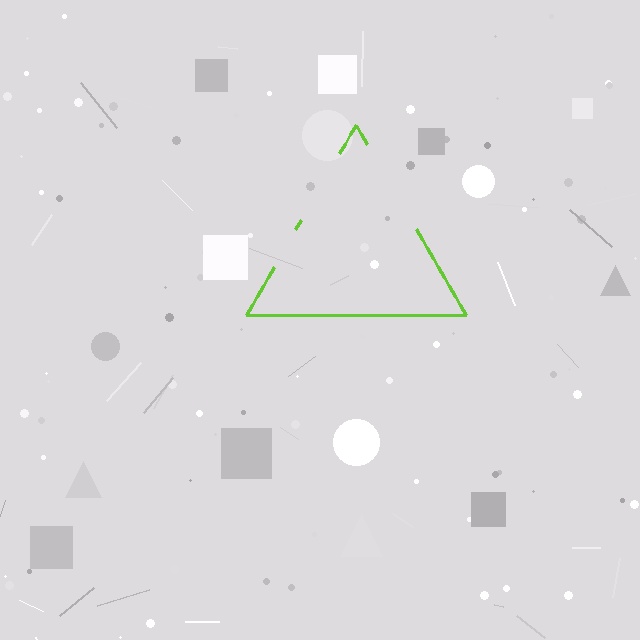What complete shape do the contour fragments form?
The contour fragments form a triangle.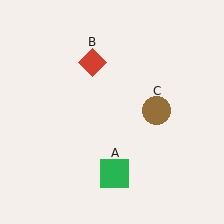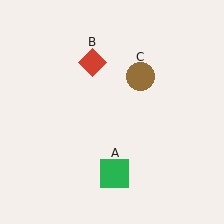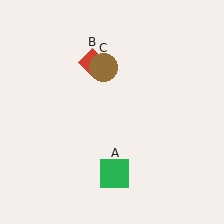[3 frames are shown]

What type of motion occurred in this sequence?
The brown circle (object C) rotated counterclockwise around the center of the scene.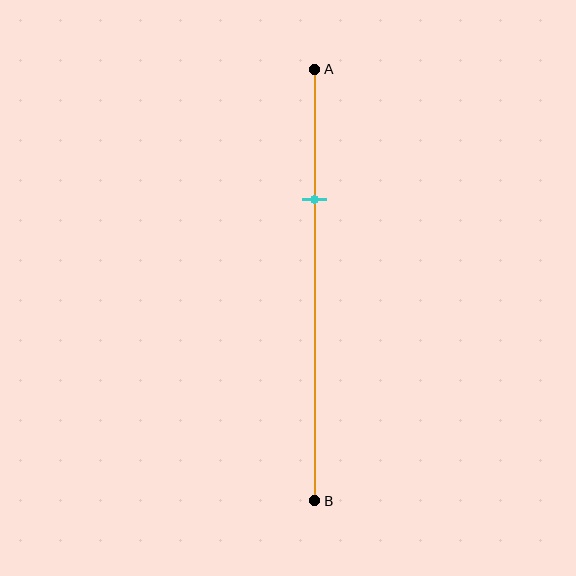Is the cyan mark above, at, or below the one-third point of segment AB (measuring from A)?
The cyan mark is above the one-third point of segment AB.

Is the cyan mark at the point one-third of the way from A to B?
No, the mark is at about 30% from A, not at the 33% one-third point.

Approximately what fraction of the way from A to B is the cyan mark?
The cyan mark is approximately 30% of the way from A to B.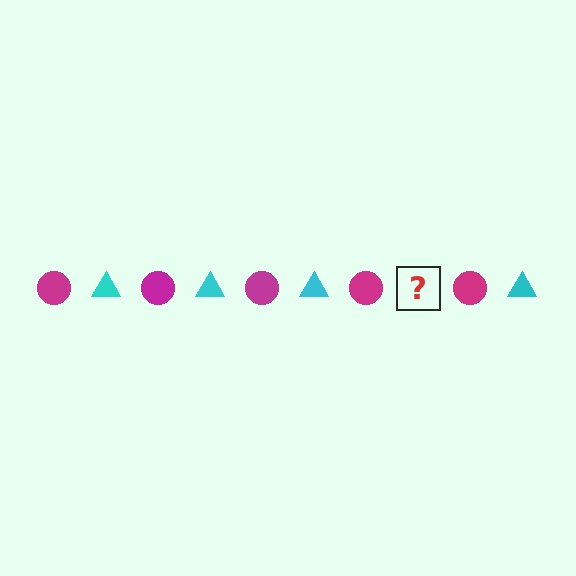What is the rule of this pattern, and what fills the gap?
The rule is that the pattern alternates between magenta circle and cyan triangle. The gap should be filled with a cyan triangle.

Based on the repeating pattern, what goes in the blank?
The blank should be a cyan triangle.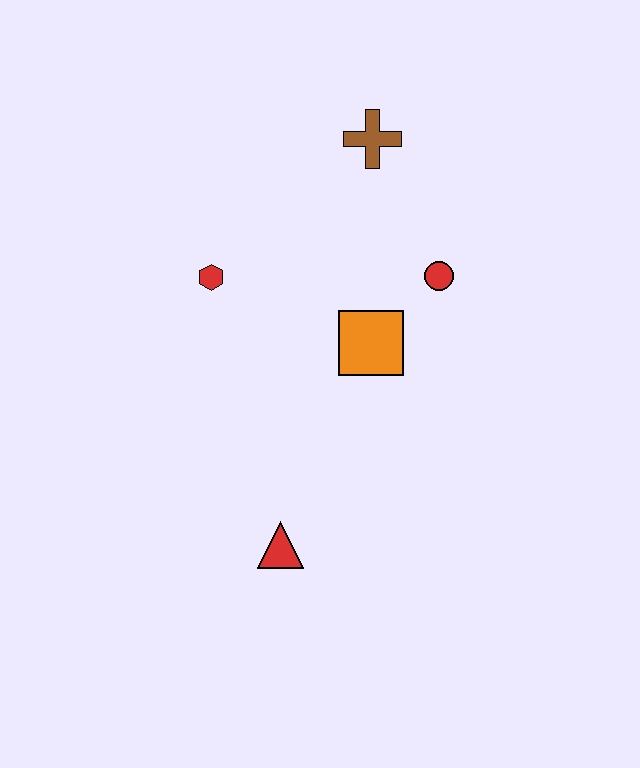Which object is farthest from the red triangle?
The brown cross is farthest from the red triangle.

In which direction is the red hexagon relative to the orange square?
The red hexagon is to the left of the orange square.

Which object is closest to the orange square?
The red circle is closest to the orange square.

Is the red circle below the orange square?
No